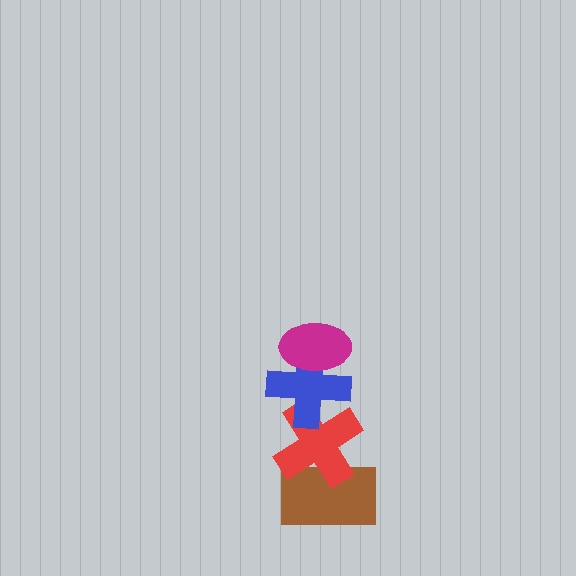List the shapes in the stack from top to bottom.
From top to bottom: the magenta ellipse, the blue cross, the red cross, the brown rectangle.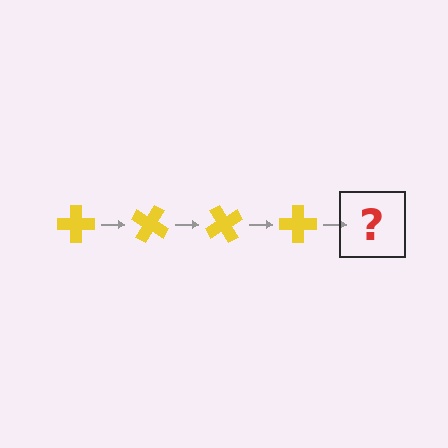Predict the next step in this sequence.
The next step is a yellow cross rotated 120 degrees.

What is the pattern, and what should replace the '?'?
The pattern is that the cross rotates 30 degrees each step. The '?' should be a yellow cross rotated 120 degrees.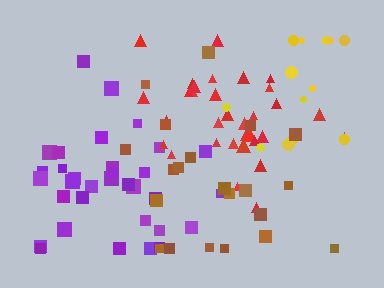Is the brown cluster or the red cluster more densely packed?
Red.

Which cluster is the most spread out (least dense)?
Brown.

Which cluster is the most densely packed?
Red.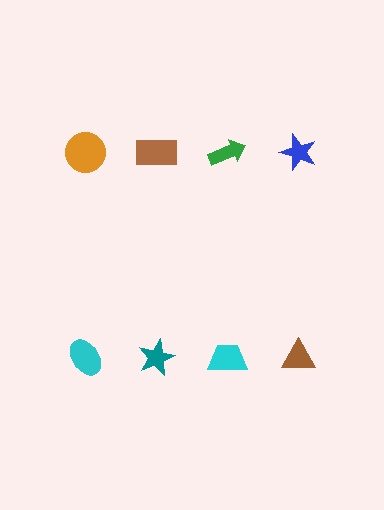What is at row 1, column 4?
A blue star.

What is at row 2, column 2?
A teal star.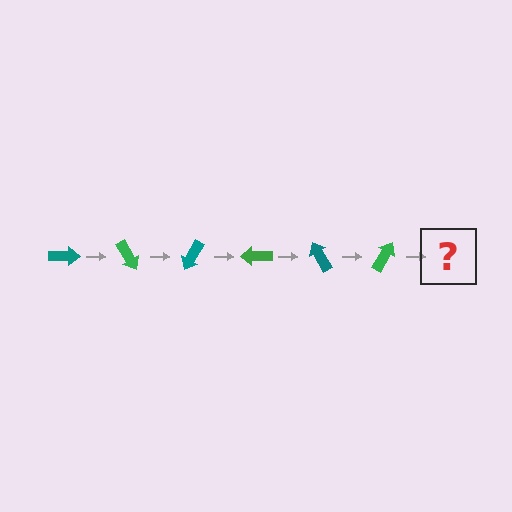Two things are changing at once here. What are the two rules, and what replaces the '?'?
The two rules are that it rotates 60 degrees each step and the color cycles through teal and green. The '?' should be a teal arrow, rotated 360 degrees from the start.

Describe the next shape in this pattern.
It should be a teal arrow, rotated 360 degrees from the start.